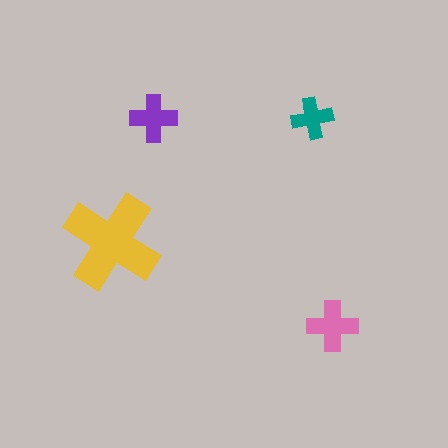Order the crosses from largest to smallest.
the yellow one, the pink one, the purple one, the teal one.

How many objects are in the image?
There are 4 objects in the image.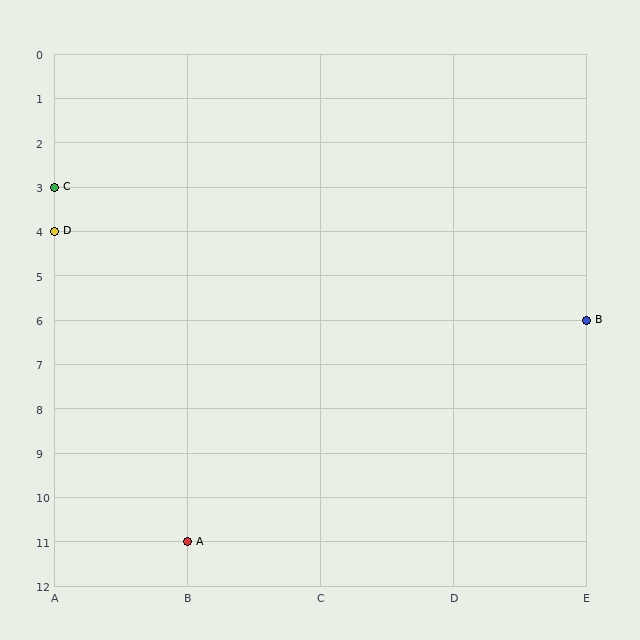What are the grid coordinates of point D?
Point D is at grid coordinates (A, 4).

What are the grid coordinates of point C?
Point C is at grid coordinates (A, 3).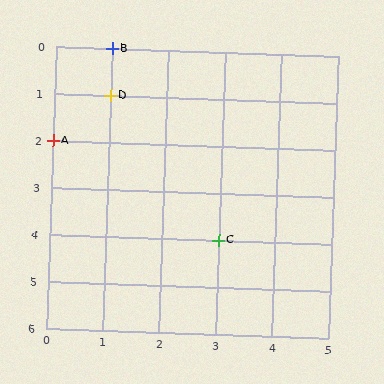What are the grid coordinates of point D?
Point D is at grid coordinates (1, 1).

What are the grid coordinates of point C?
Point C is at grid coordinates (3, 4).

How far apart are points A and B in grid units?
Points A and B are 1 column and 2 rows apart (about 2.2 grid units diagonally).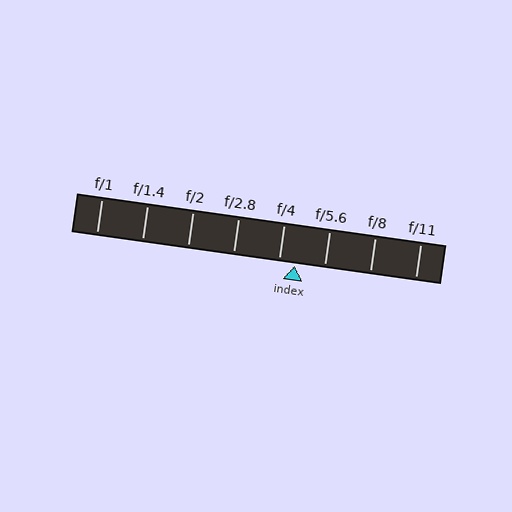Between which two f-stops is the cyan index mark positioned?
The index mark is between f/4 and f/5.6.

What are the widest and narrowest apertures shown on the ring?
The widest aperture shown is f/1 and the narrowest is f/11.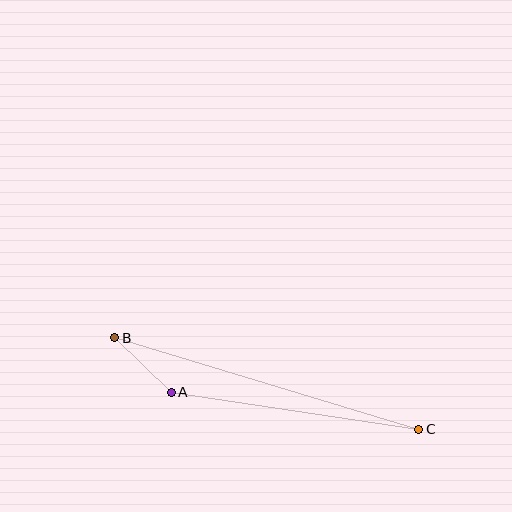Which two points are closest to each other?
Points A and B are closest to each other.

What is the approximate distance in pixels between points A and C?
The distance between A and C is approximately 250 pixels.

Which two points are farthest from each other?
Points B and C are farthest from each other.